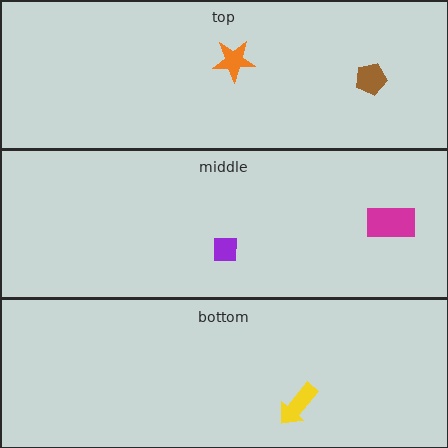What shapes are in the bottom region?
The yellow arrow.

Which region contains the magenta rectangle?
The middle region.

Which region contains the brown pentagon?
The top region.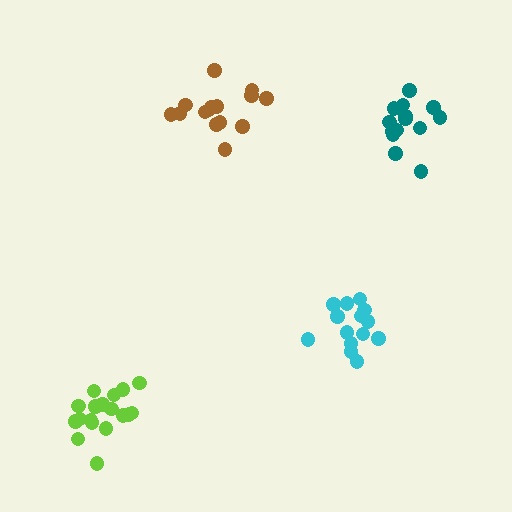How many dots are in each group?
Group 1: 14 dots, Group 2: 18 dots, Group 3: 14 dots, Group 4: 15 dots (61 total).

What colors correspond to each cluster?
The clusters are colored: cyan, lime, teal, brown.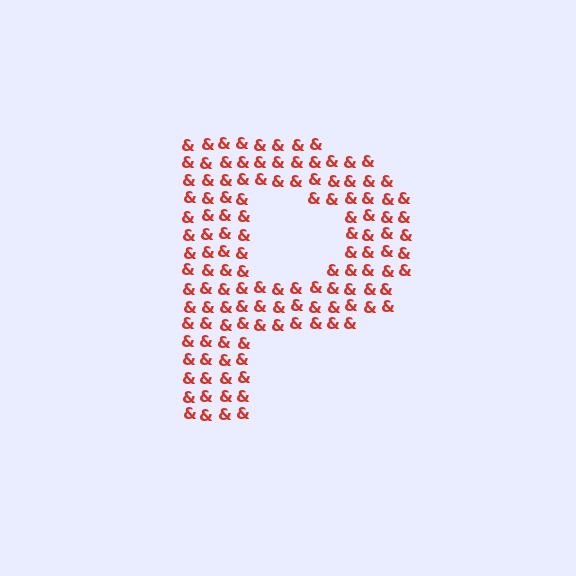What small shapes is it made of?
It is made of small ampersands.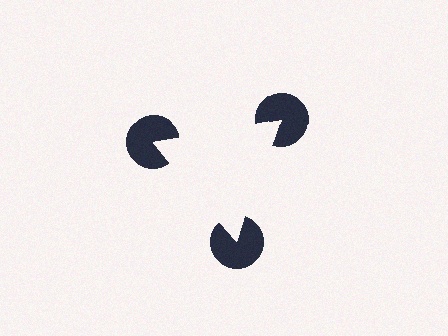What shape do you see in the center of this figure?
An illusory triangle — its edges are inferred from the aligned wedge cuts in the pac-man discs, not physically drawn.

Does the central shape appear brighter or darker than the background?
It typically appears slightly brighter than the background, even though no actual brightness change is drawn.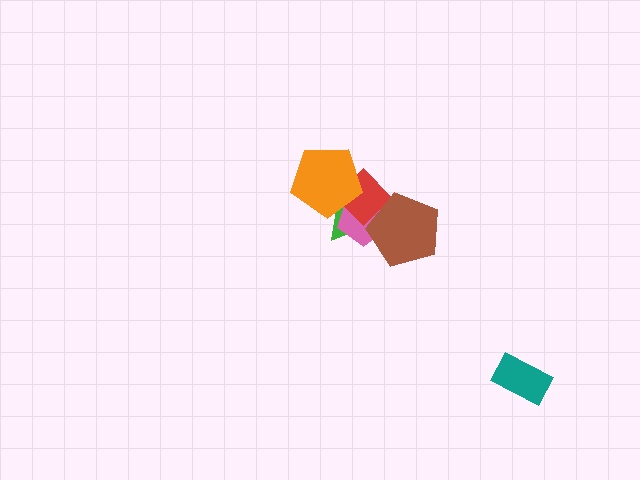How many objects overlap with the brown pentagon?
3 objects overlap with the brown pentagon.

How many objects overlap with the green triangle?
4 objects overlap with the green triangle.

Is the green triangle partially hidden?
Yes, it is partially covered by another shape.